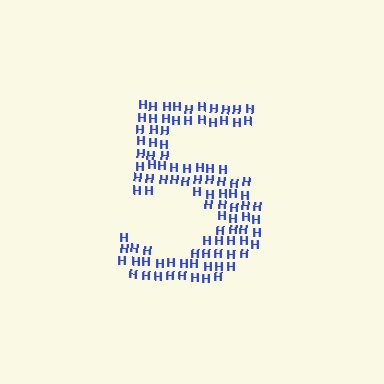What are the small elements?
The small elements are letter H's.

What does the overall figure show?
The overall figure shows the digit 5.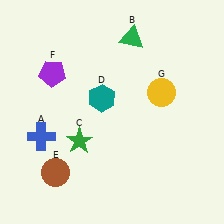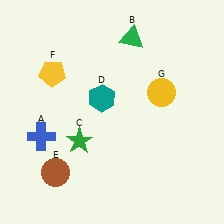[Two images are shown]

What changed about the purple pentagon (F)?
In Image 1, F is purple. In Image 2, it changed to yellow.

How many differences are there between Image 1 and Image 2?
There is 1 difference between the two images.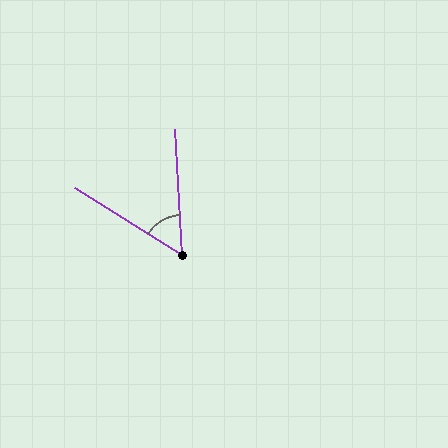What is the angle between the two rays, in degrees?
Approximately 55 degrees.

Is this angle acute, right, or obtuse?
It is acute.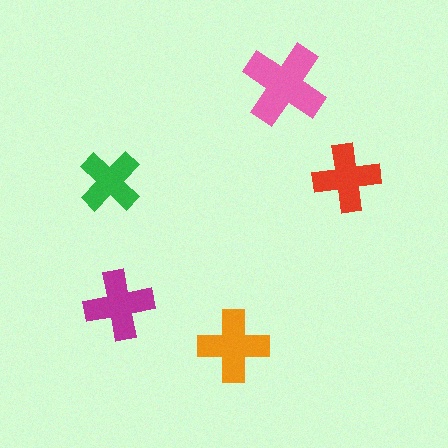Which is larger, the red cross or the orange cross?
The orange one.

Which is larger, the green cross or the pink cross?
The pink one.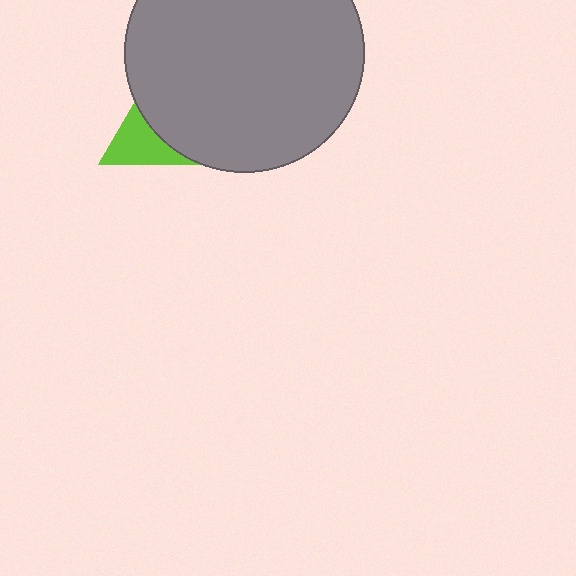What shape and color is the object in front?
The object in front is a gray circle.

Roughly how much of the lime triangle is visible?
A small part of it is visible (roughly 43%).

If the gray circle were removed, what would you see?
You would see the complete lime triangle.